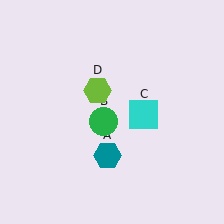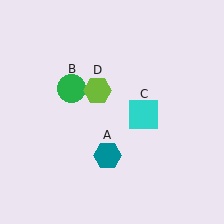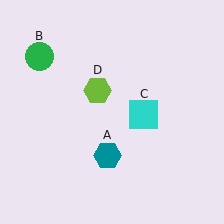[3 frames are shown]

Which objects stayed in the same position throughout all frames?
Teal hexagon (object A) and cyan square (object C) and lime hexagon (object D) remained stationary.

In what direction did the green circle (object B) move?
The green circle (object B) moved up and to the left.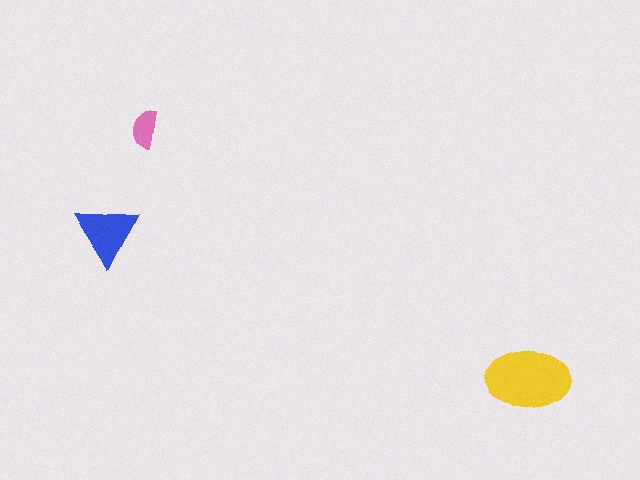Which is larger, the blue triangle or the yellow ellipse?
The yellow ellipse.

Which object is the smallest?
The pink semicircle.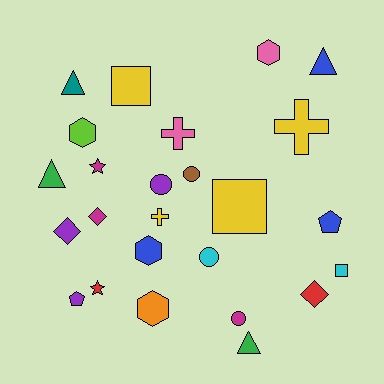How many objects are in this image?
There are 25 objects.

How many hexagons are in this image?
There are 4 hexagons.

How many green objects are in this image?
There are 2 green objects.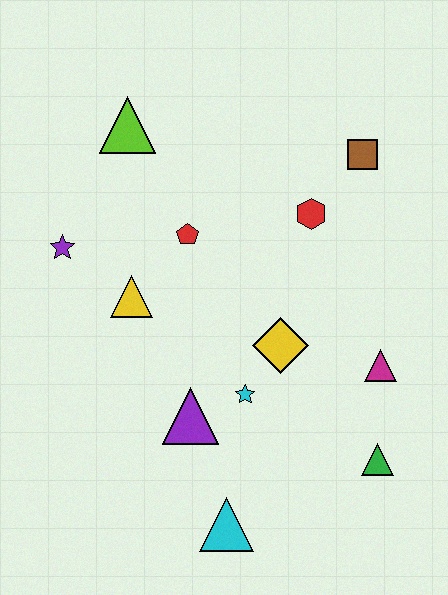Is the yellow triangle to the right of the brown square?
No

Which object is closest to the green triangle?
The magenta triangle is closest to the green triangle.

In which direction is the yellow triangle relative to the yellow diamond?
The yellow triangle is to the left of the yellow diamond.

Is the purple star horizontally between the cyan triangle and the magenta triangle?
No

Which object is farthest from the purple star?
The green triangle is farthest from the purple star.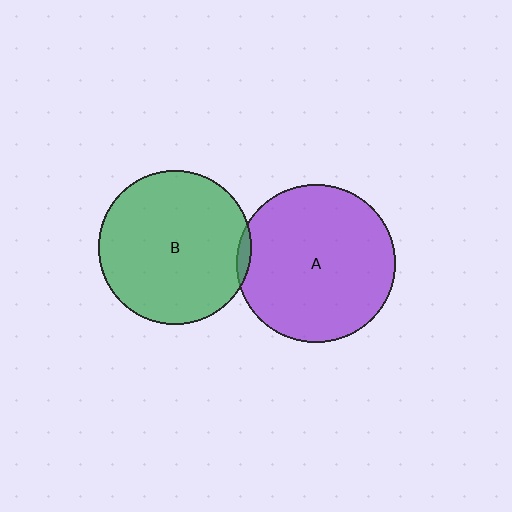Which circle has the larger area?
Circle A (purple).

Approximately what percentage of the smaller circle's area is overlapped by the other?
Approximately 5%.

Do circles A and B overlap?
Yes.